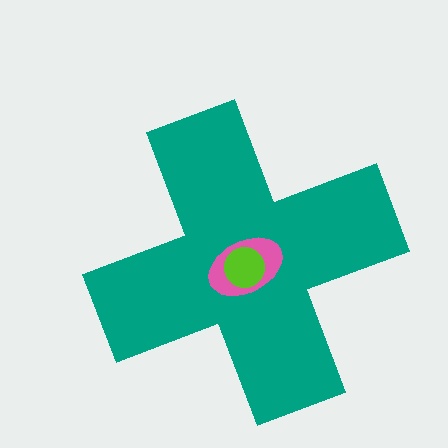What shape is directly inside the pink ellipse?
The lime circle.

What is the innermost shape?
The lime circle.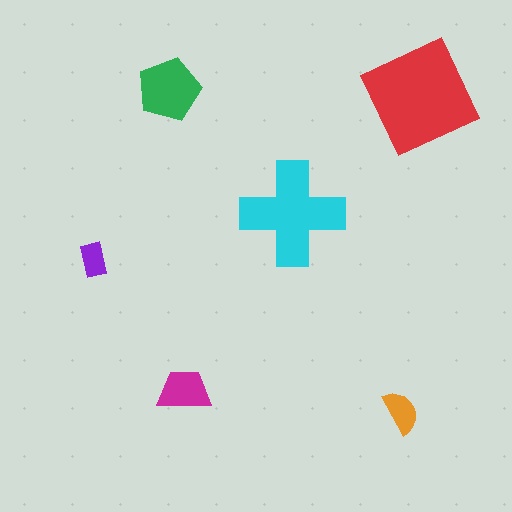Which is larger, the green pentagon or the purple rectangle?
The green pentagon.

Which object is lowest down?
The orange semicircle is bottommost.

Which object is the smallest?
The purple rectangle.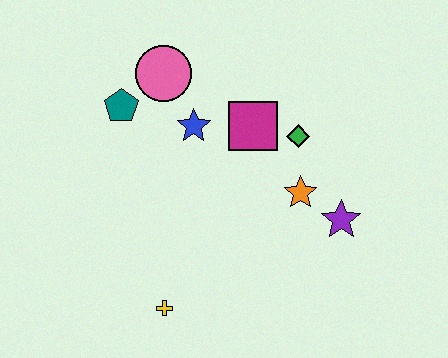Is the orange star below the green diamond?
Yes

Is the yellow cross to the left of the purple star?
Yes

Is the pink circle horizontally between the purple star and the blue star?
No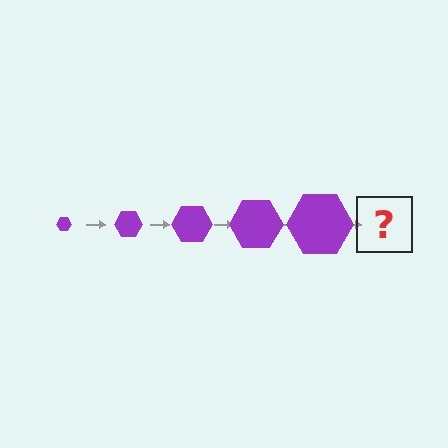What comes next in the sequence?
The next element should be a purple hexagon, larger than the previous one.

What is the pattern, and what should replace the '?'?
The pattern is that the hexagon gets progressively larger each step. The '?' should be a purple hexagon, larger than the previous one.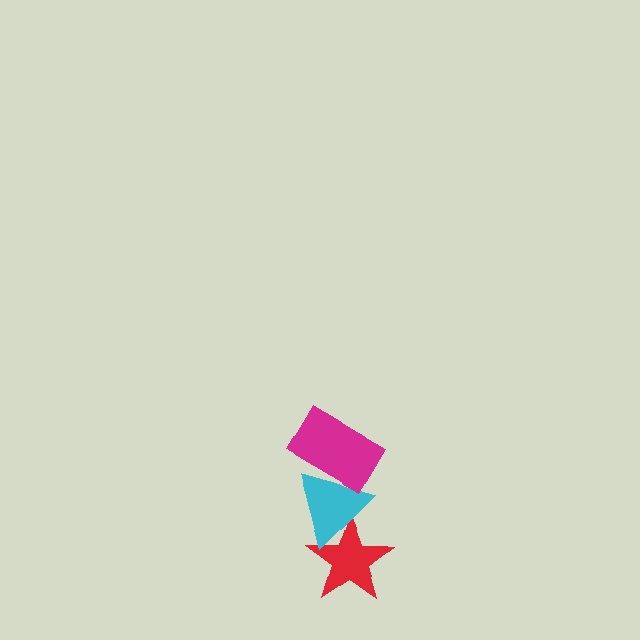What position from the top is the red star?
The red star is 3rd from the top.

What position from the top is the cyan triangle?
The cyan triangle is 2nd from the top.